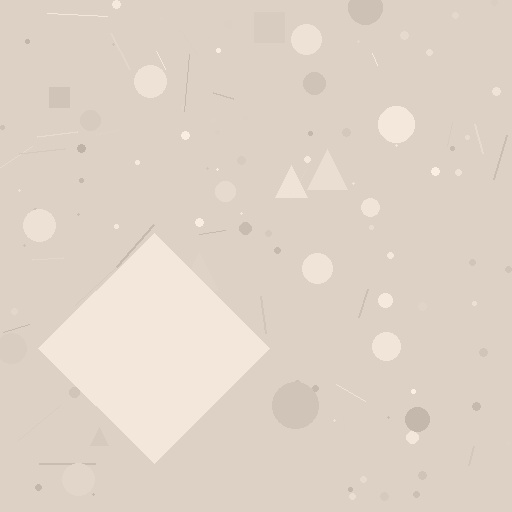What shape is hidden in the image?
A diamond is hidden in the image.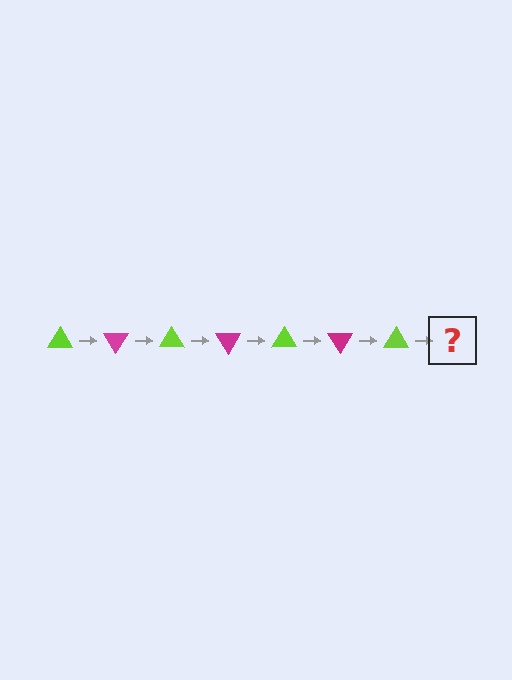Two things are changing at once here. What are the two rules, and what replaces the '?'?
The two rules are that it rotates 60 degrees each step and the color cycles through lime and magenta. The '?' should be a magenta triangle, rotated 420 degrees from the start.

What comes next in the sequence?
The next element should be a magenta triangle, rotated 420 degrees from the start.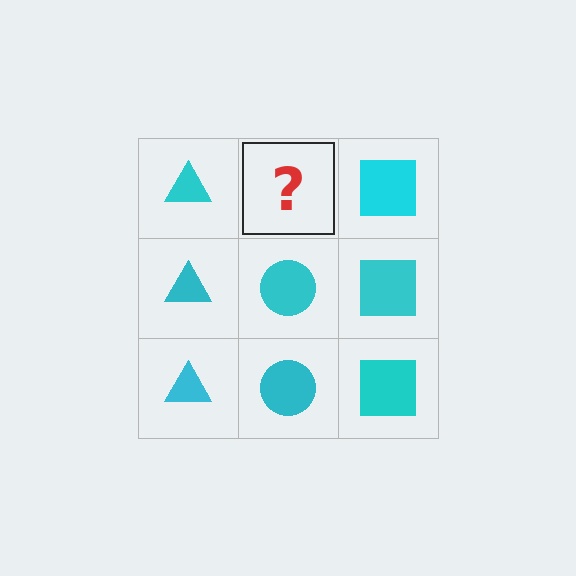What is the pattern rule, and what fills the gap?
The rule is that each column has a consistent shape. The gap should be filled with a cyan circle.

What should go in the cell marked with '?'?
The missing cell should contain a cyan circle.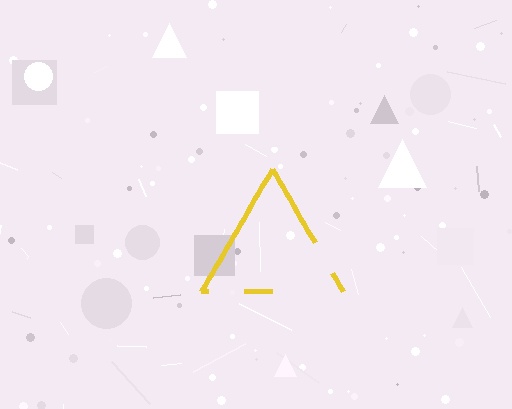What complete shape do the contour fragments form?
The contour fragments form a triangle.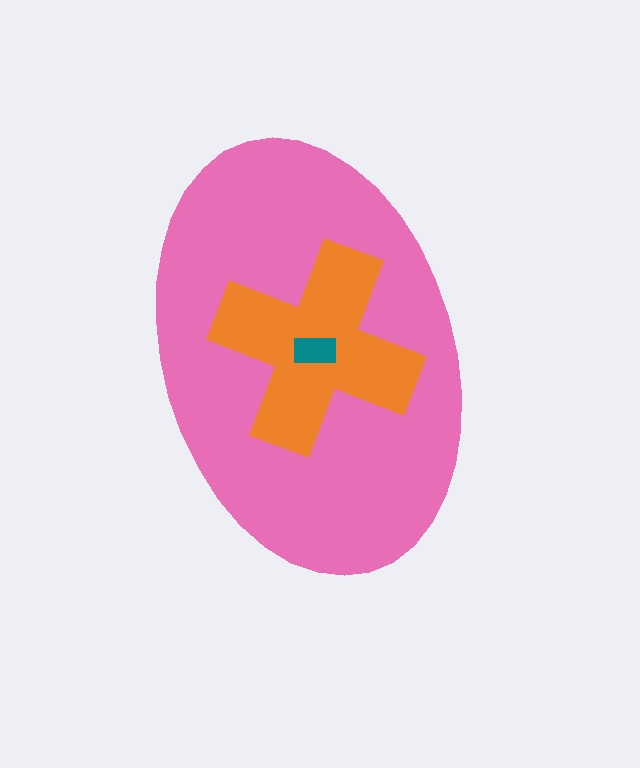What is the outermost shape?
The pink ellipse.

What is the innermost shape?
The teal rectangle.